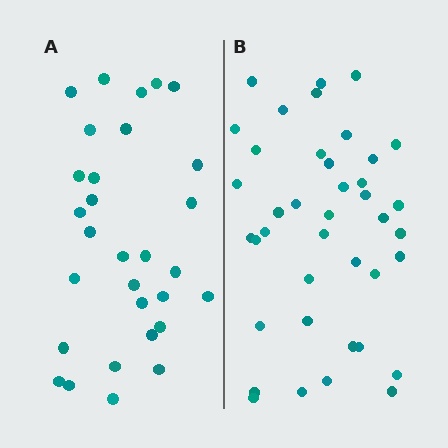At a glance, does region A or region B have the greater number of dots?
Region B (the right region) has more dots.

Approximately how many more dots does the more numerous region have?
Region B has roughly 10 or so more dots than region A.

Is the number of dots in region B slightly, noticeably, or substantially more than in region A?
Region B has noticeably more, but not dramatically so. The ratio is roughly 1.3 to 1.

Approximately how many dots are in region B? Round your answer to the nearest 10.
About 40 dots.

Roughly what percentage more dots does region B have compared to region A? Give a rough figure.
About 35% more.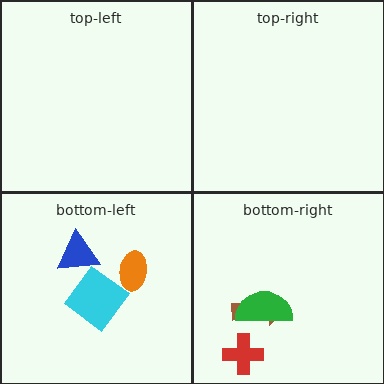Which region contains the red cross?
The bottom-right region.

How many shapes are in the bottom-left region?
3.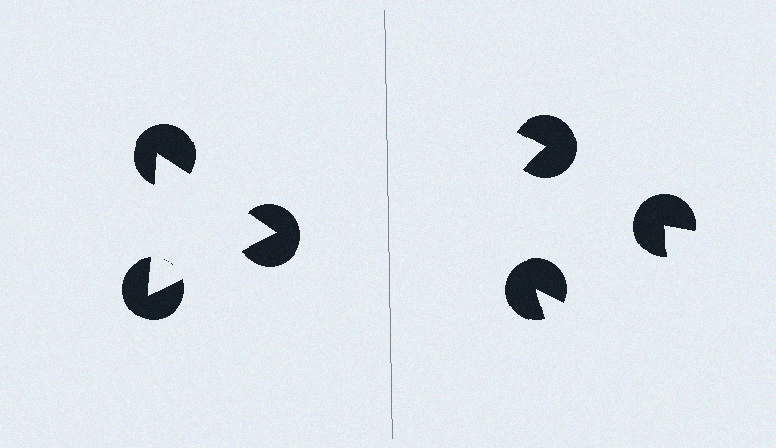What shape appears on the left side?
An illusory triangle.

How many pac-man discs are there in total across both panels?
6 — 3 on each side.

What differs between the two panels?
The pac-man discs are positioned identically on both sides; only the wedge orientations differ. On the left they align to a triangle; on the right they are misaligned.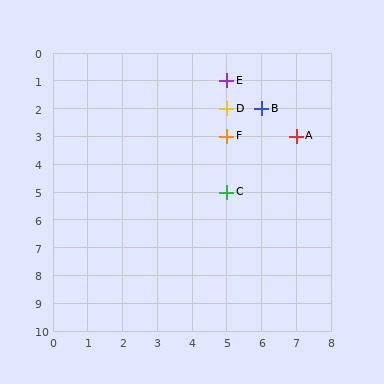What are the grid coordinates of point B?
Point B is at grid coordinates (6, 2).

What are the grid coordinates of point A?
Point A is at grid coordinates (7, 3).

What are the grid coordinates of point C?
Point C is at grid coordinates (5, 5).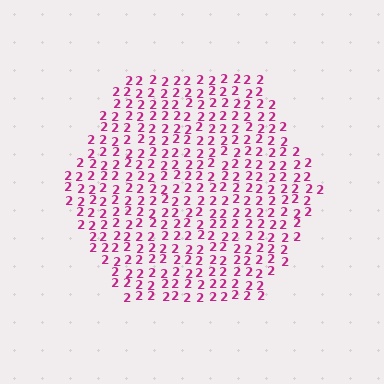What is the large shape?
The large shape is a hexagon.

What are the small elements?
The small elements are digit 2's.